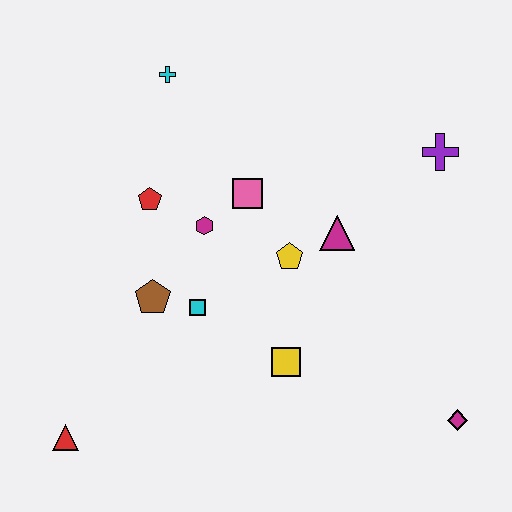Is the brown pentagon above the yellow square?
Yes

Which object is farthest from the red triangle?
The purple cross is farthest from the red triangle.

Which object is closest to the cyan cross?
The red pentagon is closest to the cyan cross.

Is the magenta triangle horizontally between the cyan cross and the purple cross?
Yes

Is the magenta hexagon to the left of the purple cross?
Yes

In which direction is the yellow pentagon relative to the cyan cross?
The yellow pentagon is below the cyan cross.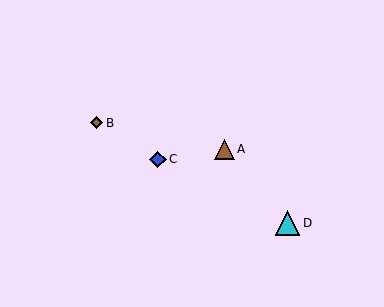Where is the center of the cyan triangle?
The center of the cyan triangle is at (287, 223).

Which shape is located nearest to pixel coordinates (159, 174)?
The blue diamond (labeled C) at (158, 159) is nearest to that location.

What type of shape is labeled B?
Shape B is a brown diamond.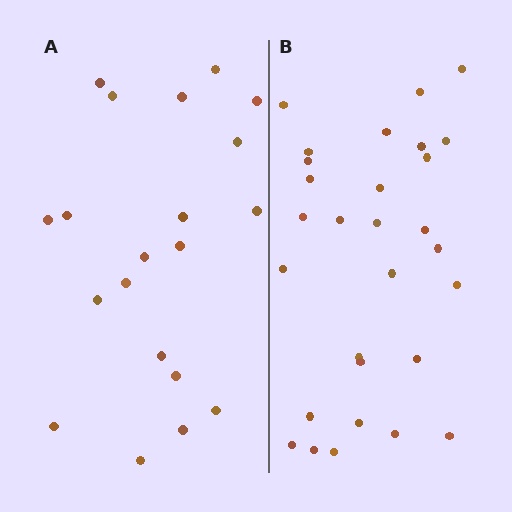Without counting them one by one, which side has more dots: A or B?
Region B (the right region) has more dots.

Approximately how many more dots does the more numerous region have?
Region B has roughly 8 or so more dots than region A.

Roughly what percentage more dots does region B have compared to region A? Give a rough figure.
About 45% more.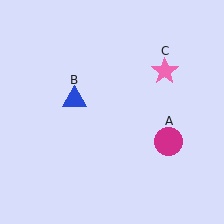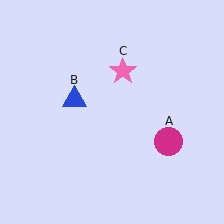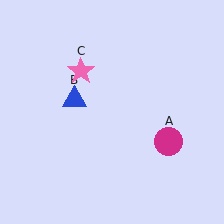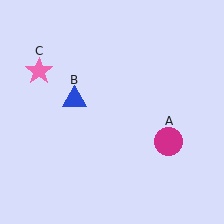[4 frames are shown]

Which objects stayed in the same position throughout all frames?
Magenta circle (object A) and blue triangle (object B) remained stationary.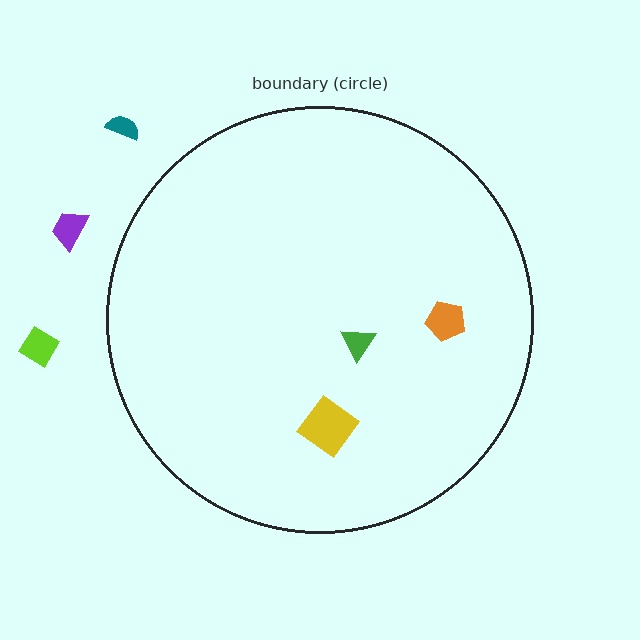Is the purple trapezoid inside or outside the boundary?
Outside.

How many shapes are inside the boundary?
3 inside, 3 outside.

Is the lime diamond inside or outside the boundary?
Outside.